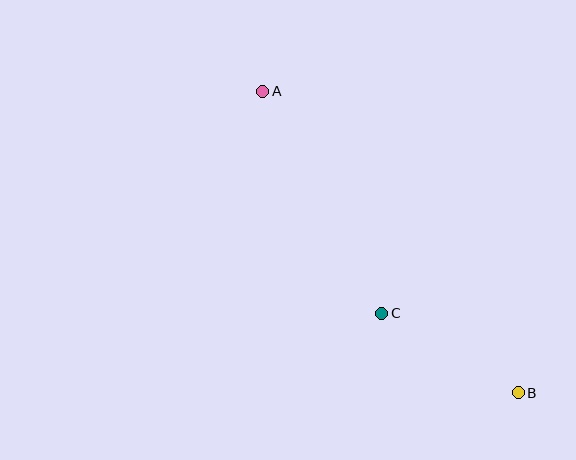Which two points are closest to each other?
Points B and C are closest to each other.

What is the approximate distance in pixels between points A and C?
The distance between A and C is approximately 252 pixels.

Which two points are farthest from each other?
Points A and B are farthest from each other.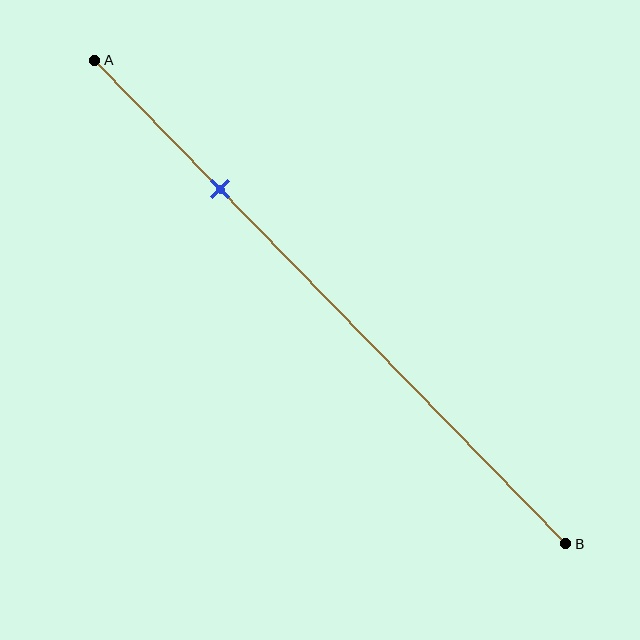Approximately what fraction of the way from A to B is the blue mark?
The blue mark is approximately 25% of the way from A to B.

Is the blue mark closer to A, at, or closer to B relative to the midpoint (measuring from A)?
The blue mark is closer to point A than the midpoint of segment AB.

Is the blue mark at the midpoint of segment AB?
No, the mark is at about 25% from A, not at the 50% midpoint.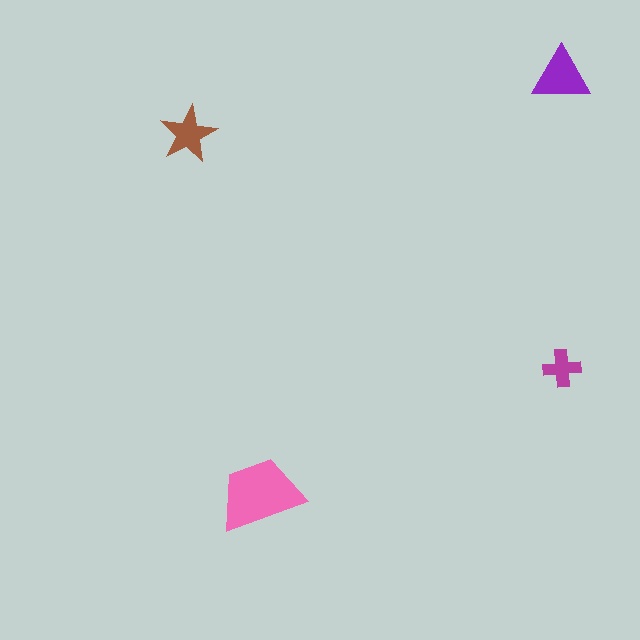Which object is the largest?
The pink trapezoid.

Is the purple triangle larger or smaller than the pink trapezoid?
Smaller.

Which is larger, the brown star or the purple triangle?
The purple triangle.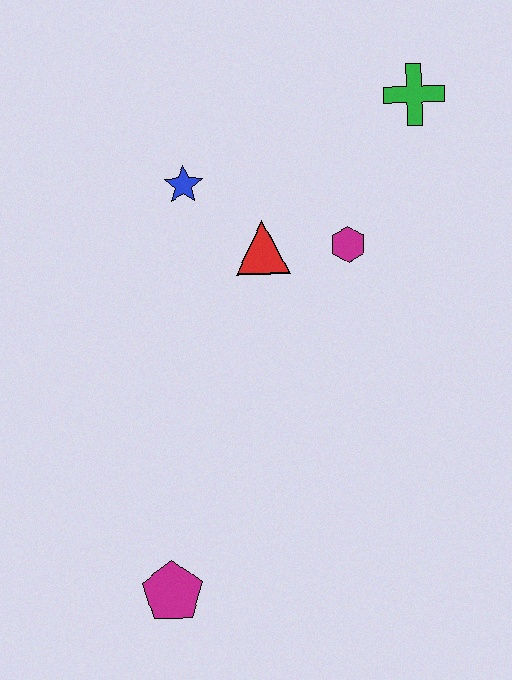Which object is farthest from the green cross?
The magenta pentagon is farthest from the green cross.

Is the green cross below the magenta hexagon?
No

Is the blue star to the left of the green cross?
Yes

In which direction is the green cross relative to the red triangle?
The green cross is to the right of the red triangle.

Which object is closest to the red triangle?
The magenta hexagon is closest to the red triangle.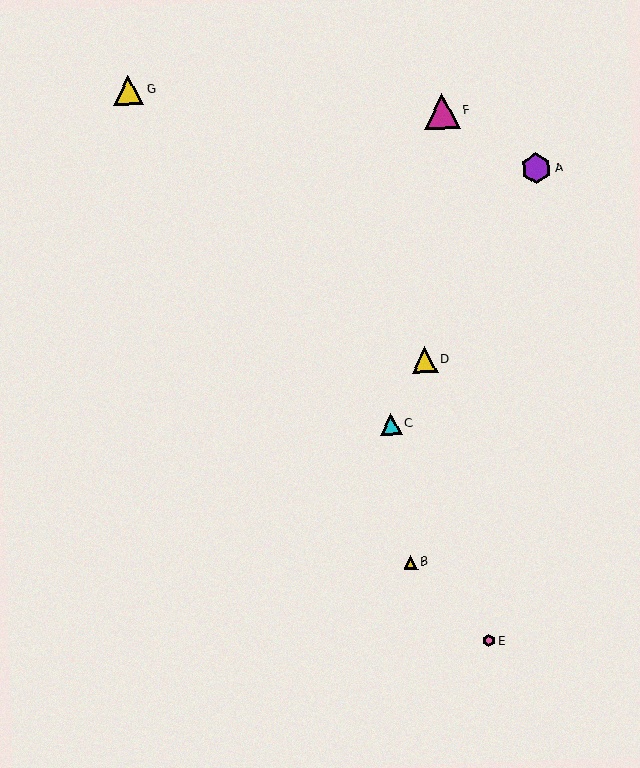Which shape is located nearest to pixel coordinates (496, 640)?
The pink hexagon (labeled E) at (489, 641) is nearest to that location.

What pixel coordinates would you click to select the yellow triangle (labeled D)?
Click at (424, 359) to select the yellow triangle D.